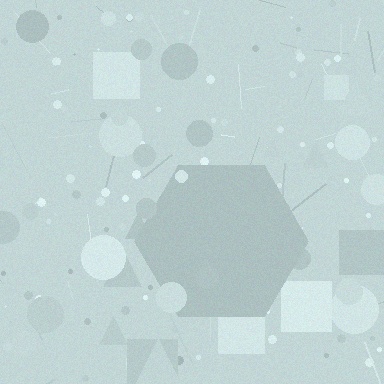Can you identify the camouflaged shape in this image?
The camouflaged shape is a hexagon.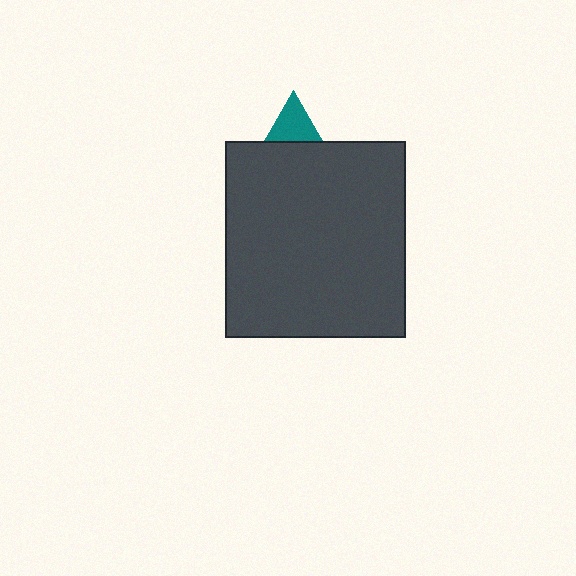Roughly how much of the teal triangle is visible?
A small part of it is visible (roughly 38%).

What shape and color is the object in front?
The object in front is a dark gray rectangle.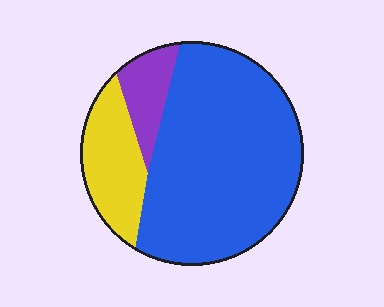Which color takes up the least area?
Purple, at roughly 10%.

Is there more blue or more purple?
Blue.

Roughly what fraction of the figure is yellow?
Yellow takes up between a sixth and a third of the figure.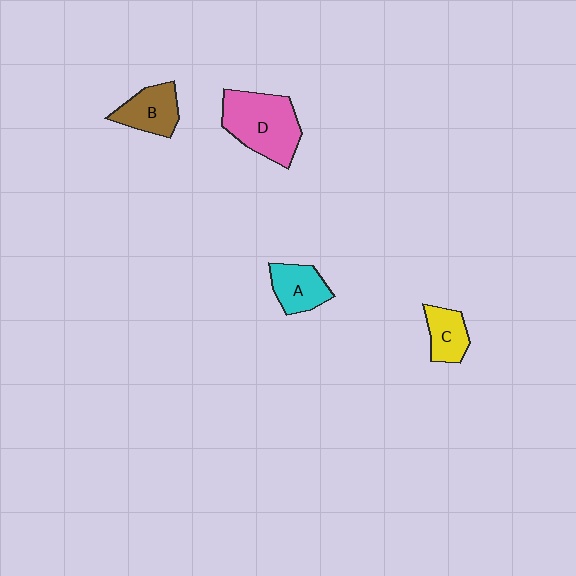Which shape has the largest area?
Shape D (pink).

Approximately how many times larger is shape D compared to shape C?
Approximately 2.2 times.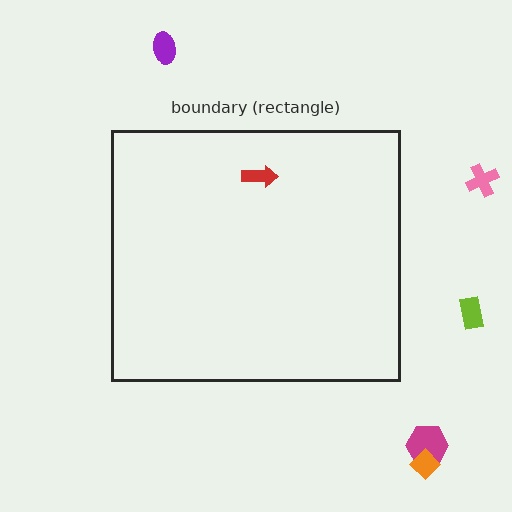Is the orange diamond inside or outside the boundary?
Outside.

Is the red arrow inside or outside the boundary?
Inside.